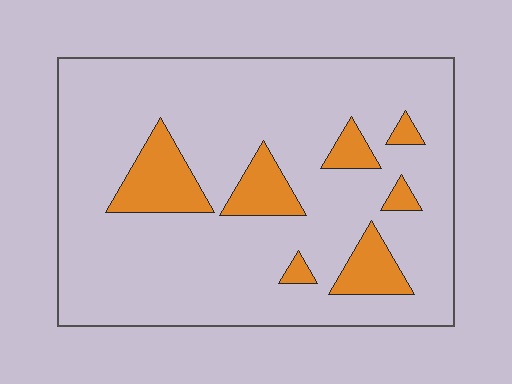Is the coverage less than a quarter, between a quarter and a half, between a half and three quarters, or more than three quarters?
Less than a quarter.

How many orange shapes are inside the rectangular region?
7.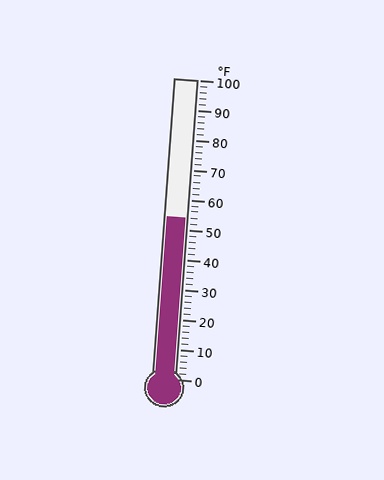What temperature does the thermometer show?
The thermometer shows approximately 54°F.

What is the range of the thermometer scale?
The thermometer scale ranges from 0°F to 100°F.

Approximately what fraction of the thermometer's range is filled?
The thermometer is filled to approximately 55% of its range.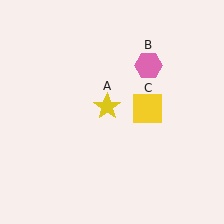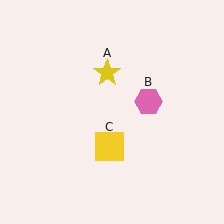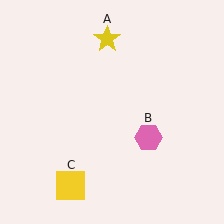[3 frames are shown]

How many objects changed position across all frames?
3 objects changed position: yellow star (object A), pink hexagon (object B), yellow square (object C).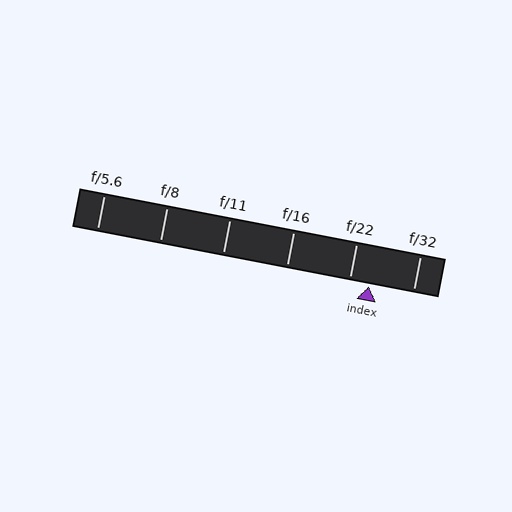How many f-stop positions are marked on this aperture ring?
There are 6 f-stop positions marked.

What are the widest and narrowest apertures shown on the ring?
The widest aperture shown is f/5.6 and the narrowest is f/32.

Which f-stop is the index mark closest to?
The index mark is closest to f/22.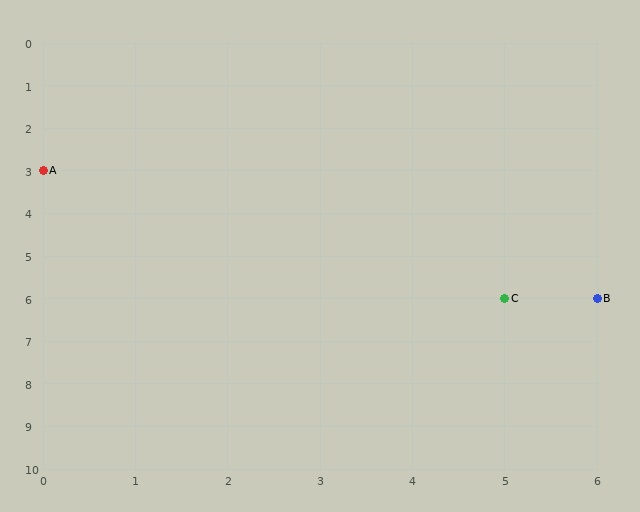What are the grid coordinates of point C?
Point C is at grid coordinates (5, 6).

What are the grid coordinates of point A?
Point A is at grid coordinates (0, 3).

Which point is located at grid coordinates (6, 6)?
Point B is at (6, 6).